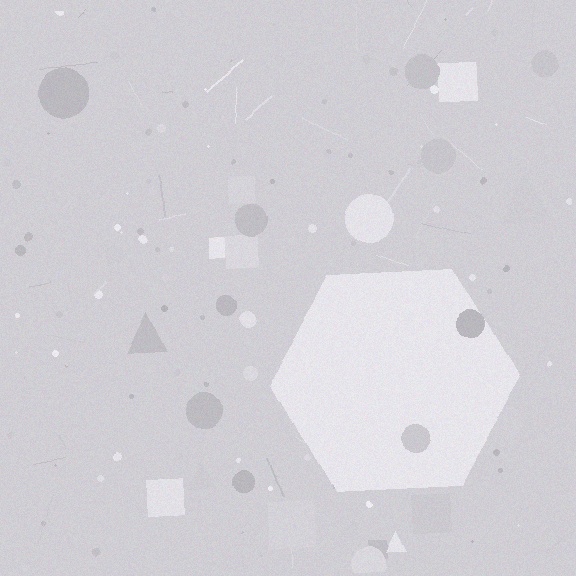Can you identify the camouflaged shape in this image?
The camouflaged shape is a hexagon.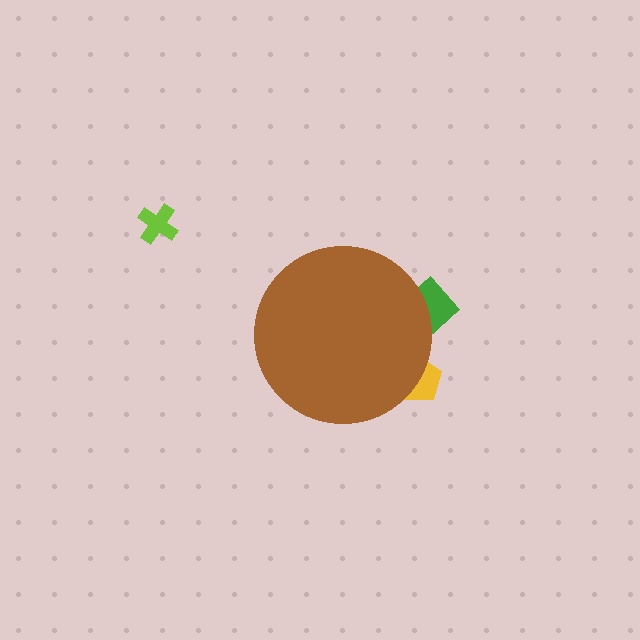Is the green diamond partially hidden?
Yes, the green diamond is partially hidden behind the brown circle.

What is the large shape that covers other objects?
A brown circle.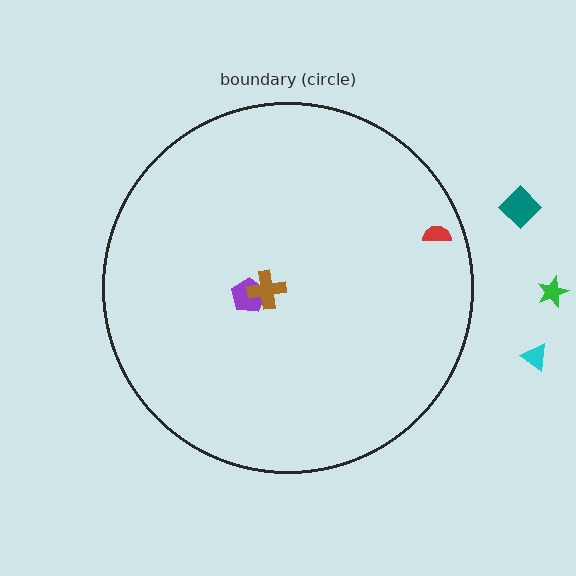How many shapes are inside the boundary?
3 inside, 3 outside.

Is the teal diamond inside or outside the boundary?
Outside.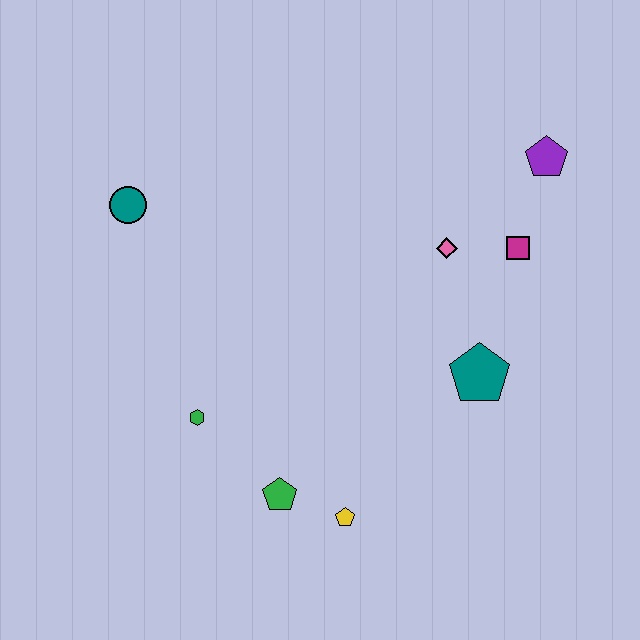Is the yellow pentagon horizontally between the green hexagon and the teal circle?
No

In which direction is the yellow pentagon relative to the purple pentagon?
The yellow pentagon is below the purple pentagon.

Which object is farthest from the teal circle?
The purple pentagon is farthest from the teal circle.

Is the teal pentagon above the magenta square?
No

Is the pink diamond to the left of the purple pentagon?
Yes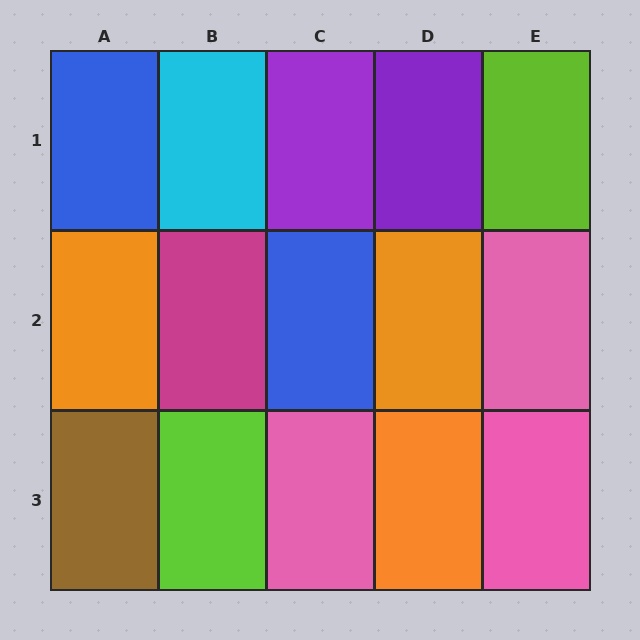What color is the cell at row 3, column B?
Lime.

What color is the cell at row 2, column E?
Pink.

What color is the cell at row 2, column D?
Orange.